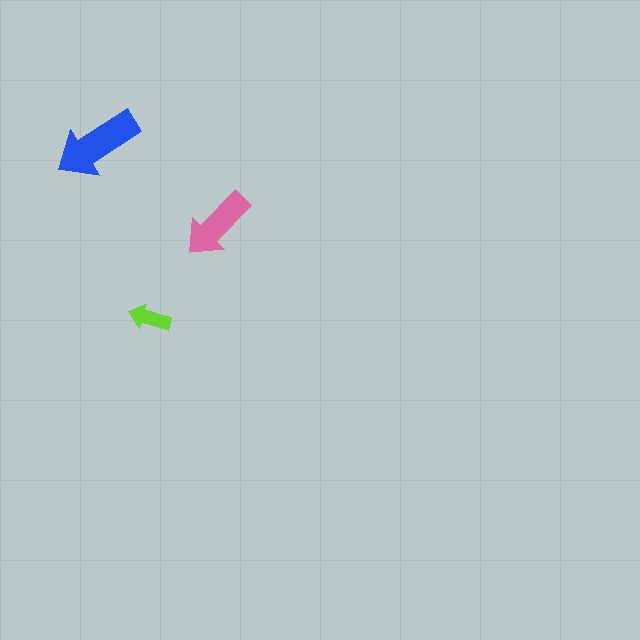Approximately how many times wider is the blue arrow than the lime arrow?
About 2 times wider.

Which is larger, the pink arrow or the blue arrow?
The blue one.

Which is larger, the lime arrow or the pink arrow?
The pink one.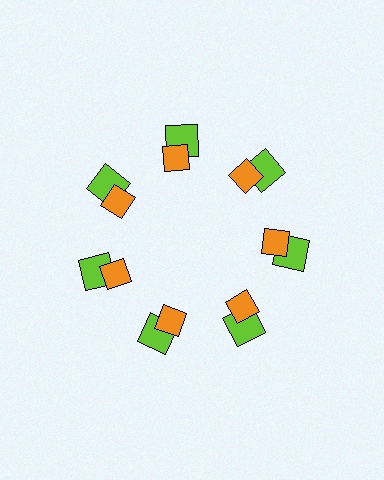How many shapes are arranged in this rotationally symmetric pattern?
There are 14 shapes, arranged in 7 groups of 2.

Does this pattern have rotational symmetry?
Yes, this pattern has 7-fold rotational symmetry. It looks the same after rotating 51 degrees around the center.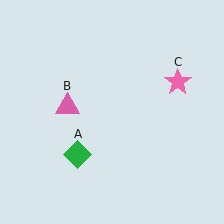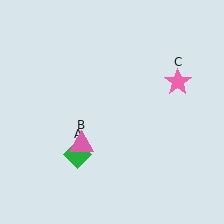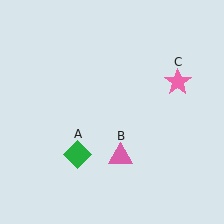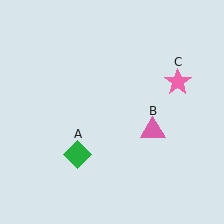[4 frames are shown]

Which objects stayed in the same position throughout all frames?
Green diamond (object A) and pink star (object C) remained stationary.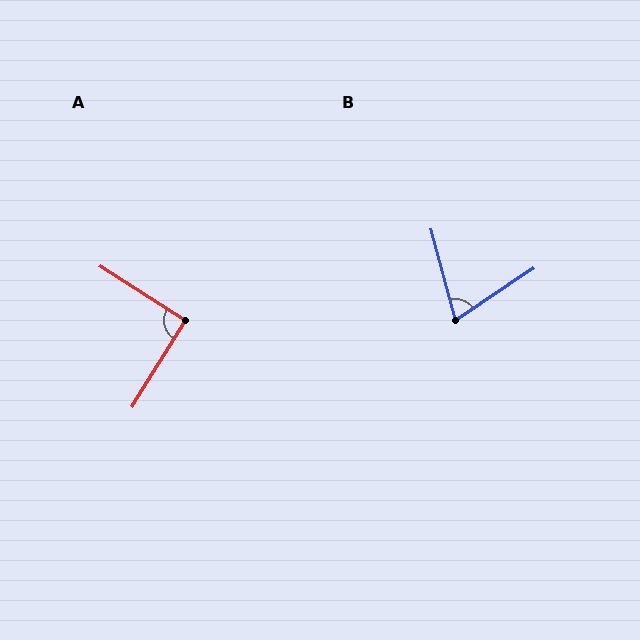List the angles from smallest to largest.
B (71°), A (90°).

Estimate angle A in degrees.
Approximately 90 degrees.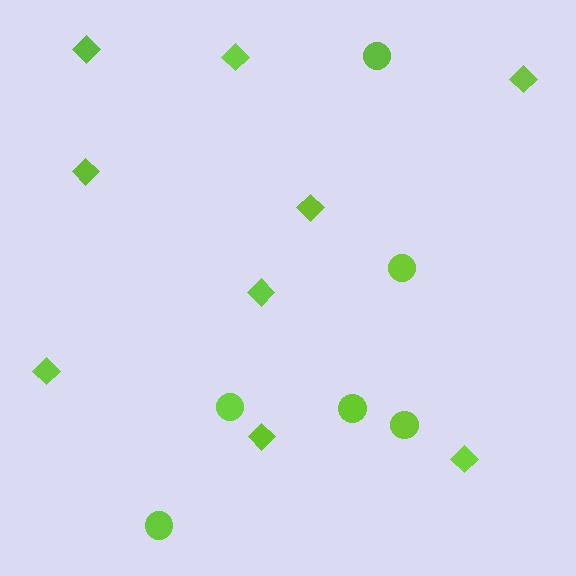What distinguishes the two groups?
There are 2 groups: one group of diamonds (9) and one group of circles (6).